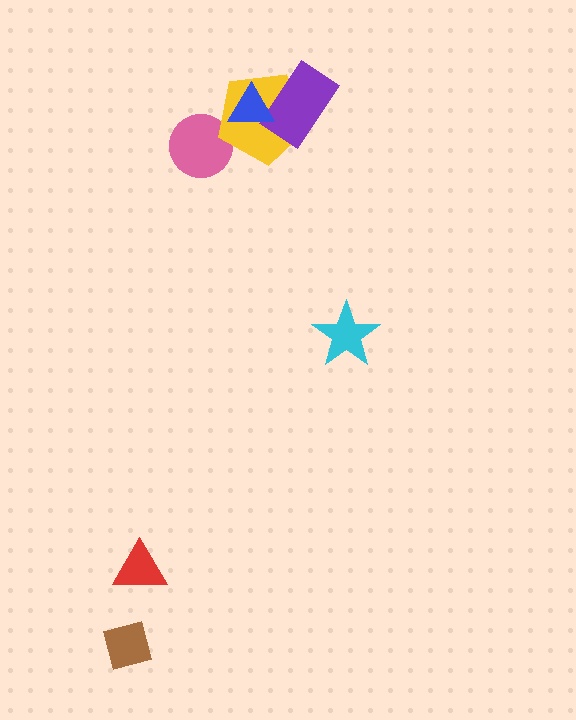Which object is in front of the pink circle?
The yellow pentagon is in front of the pink circle.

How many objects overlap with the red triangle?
0 objects overlap with the red triangle.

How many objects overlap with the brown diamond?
0 objects overlap with the brown diamond.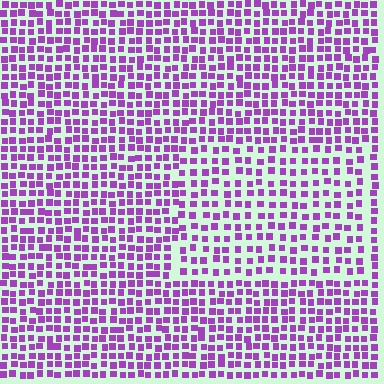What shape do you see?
I see a rectangle.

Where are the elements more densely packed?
The elements are more densely packed outside the rectangle boundary.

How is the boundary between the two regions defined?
The boundary is defined by a change in element density (approximately 1.5x ratio). All elements are the same color, size, and shape.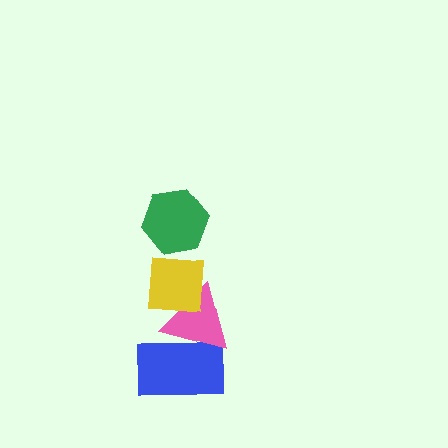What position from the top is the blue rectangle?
The blue rectangle is 4th from the top.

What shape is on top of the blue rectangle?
The pink triangle is on top of the blue rectangle.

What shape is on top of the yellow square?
The green hexagon is on top of the yellow square.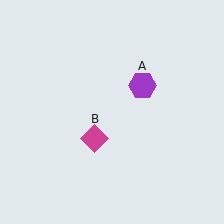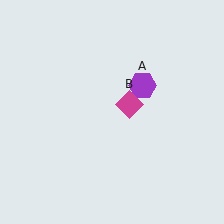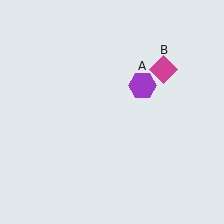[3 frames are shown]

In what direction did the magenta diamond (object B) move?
The magenta diamond (object B) moved up and to the right.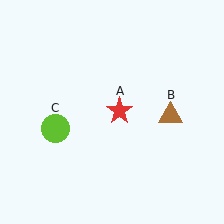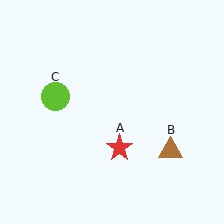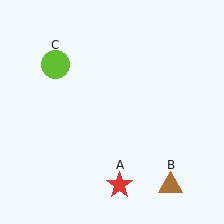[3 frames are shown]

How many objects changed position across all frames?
3 objects changed position: red star (object A), brown triangle (object B), lime circle (object C).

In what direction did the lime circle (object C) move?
The lime circle (object C) moved up.